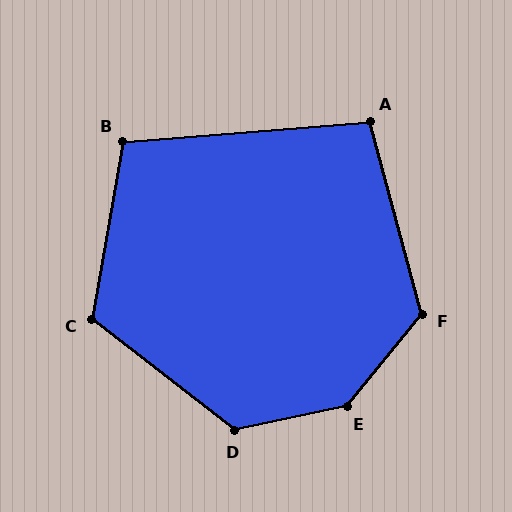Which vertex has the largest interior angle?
E, at approximately 141 degrees.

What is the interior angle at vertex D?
Approximately 130 degrees (obtuse).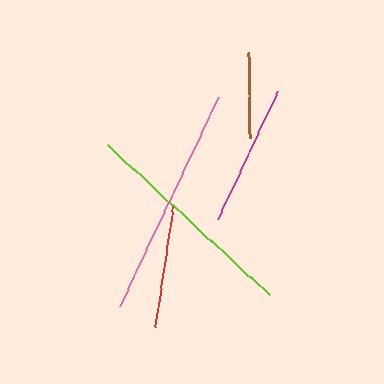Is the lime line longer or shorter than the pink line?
The pink line is longer than the lime line.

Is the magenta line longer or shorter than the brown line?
The magenta line is longer than the brown line.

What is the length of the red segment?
The red segment is approximately 122 pixels long.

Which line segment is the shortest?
The brown line is the shortest at approximately 86 pixels.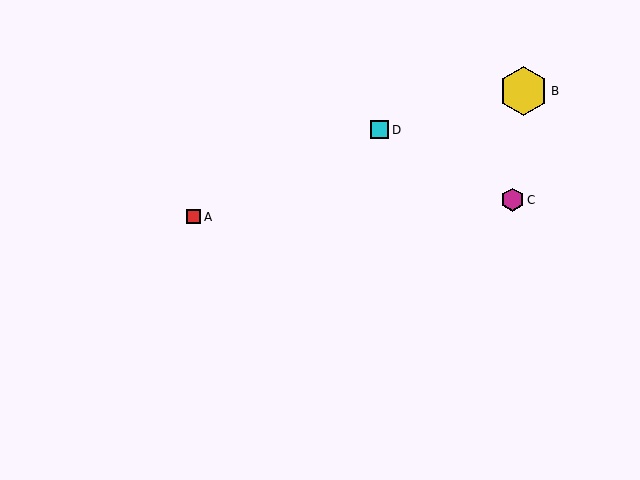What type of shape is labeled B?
Shape B is a yellow hexagon.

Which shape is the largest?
The yellow hexagon (labeled B) is the largest.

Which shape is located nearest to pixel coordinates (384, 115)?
The cyan square (labeled D) at (380, 130) is nearest to that location.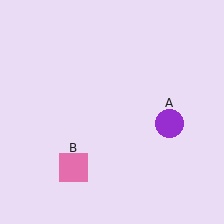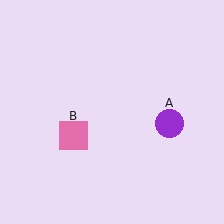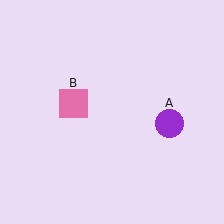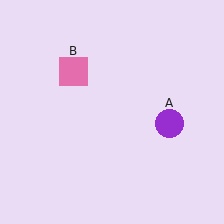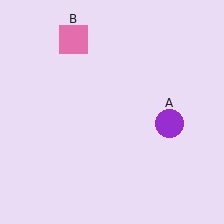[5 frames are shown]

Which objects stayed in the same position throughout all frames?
Purple circle (object A) remained stationary.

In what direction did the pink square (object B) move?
The pink square (object B) moved up.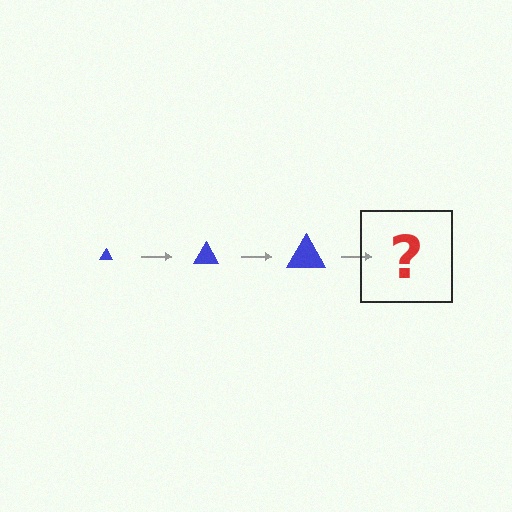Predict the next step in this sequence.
The next step is a blue triangle, larger than the previous one.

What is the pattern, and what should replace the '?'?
The pattern is that the triangle gets progressively larger each step. The '?' should be a blue triangle, larger than the previous one.